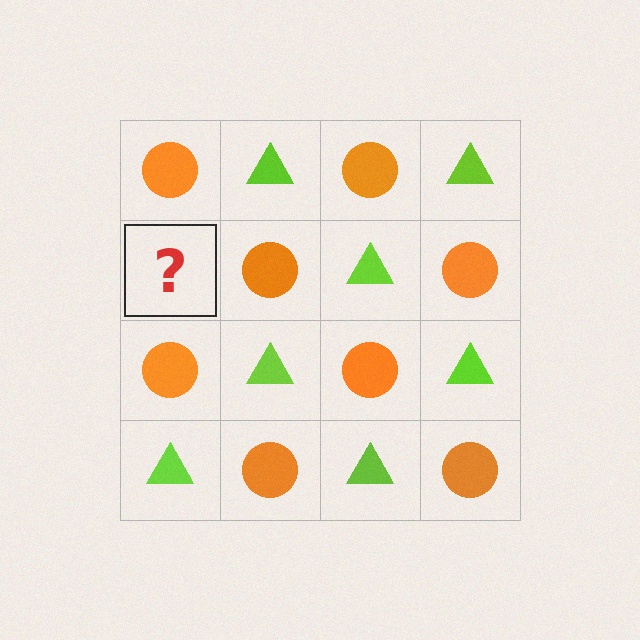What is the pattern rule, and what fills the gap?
The rule is that it alternates orange circle and lime triangle in a checkerboard pattern. The gap should be filled with a lime triangle.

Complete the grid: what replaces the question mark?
The question mark should be replaced with a lime triangle.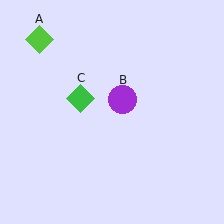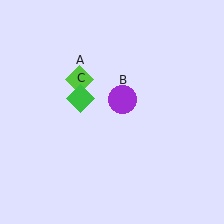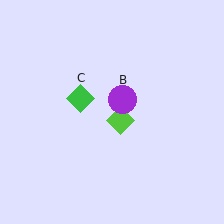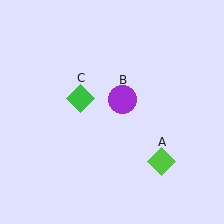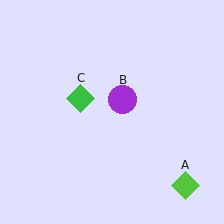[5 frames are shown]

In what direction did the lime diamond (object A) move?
The lime diamond (object A) moved down and to the right.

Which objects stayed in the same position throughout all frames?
Purple circle (object B) and green diamond (object C) remained stationary.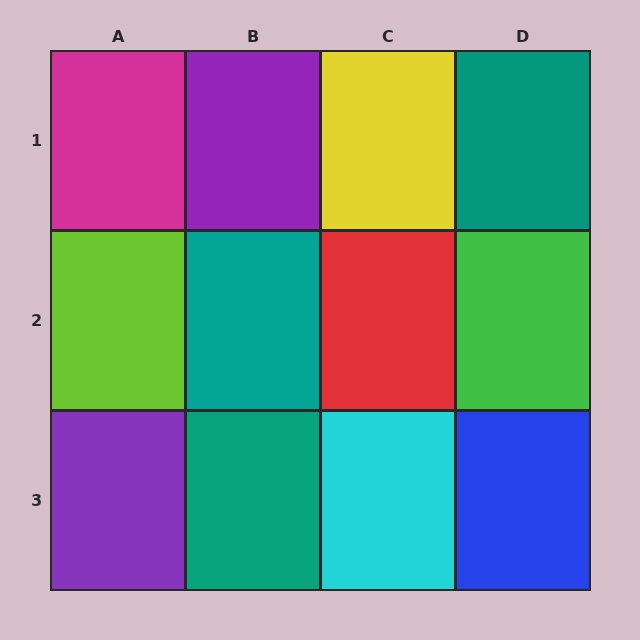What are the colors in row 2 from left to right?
Lime, teal, red, green.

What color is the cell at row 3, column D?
Blue.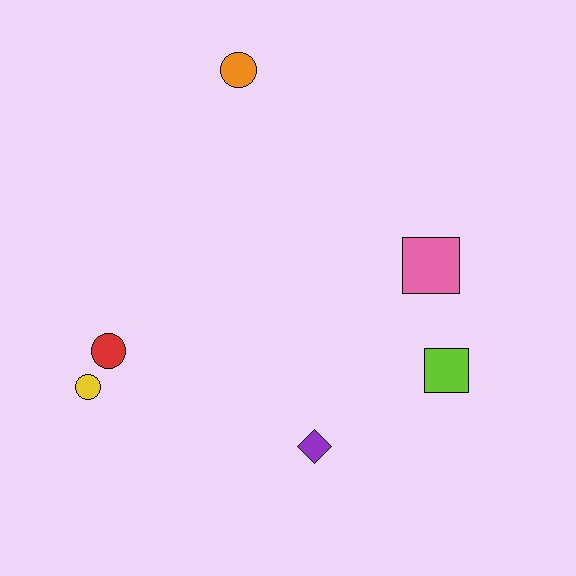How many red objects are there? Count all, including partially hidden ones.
There is 1 red object.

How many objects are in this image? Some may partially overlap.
There are 6 objects.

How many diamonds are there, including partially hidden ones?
There is 1 diamond.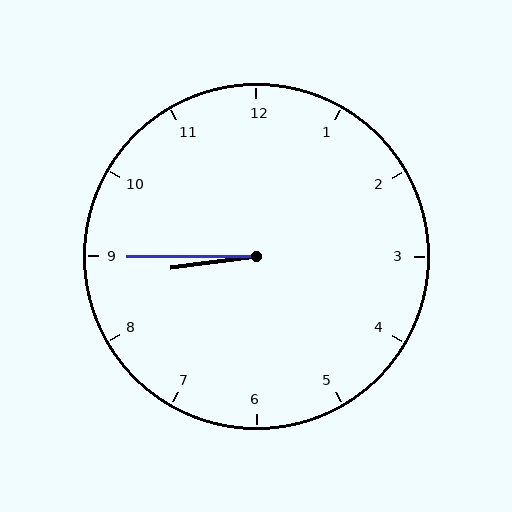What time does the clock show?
8:45.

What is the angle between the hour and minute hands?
Approximately 8 degrees.